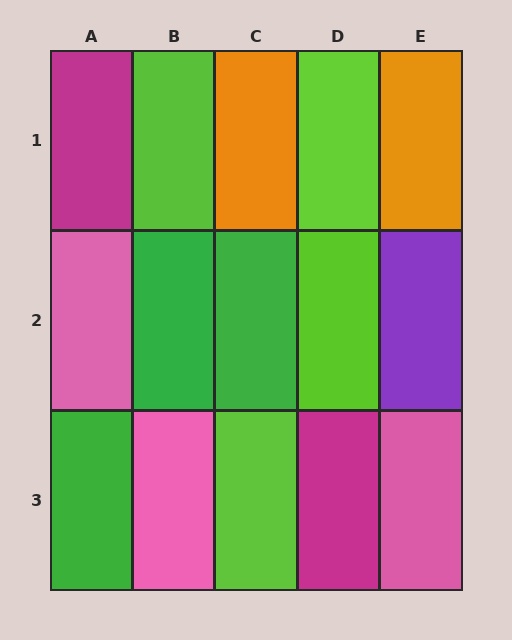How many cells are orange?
2 cells are orange.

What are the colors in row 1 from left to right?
Magenta, lime, orange, lime, orange.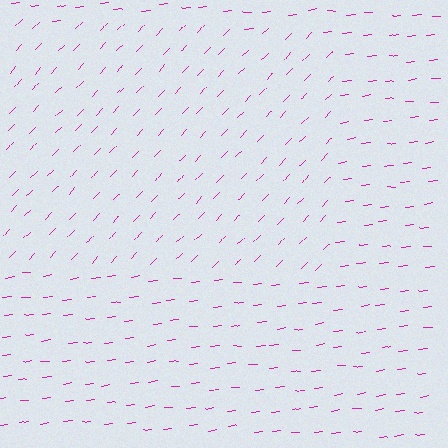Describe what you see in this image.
The image is filled with small magenta line segments. A rectangle region in the image has lines oriented differently from the surrounding lines, creating a visible texture boundary.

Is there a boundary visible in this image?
Yes, there is a texture boundary formed by a change in line orientation.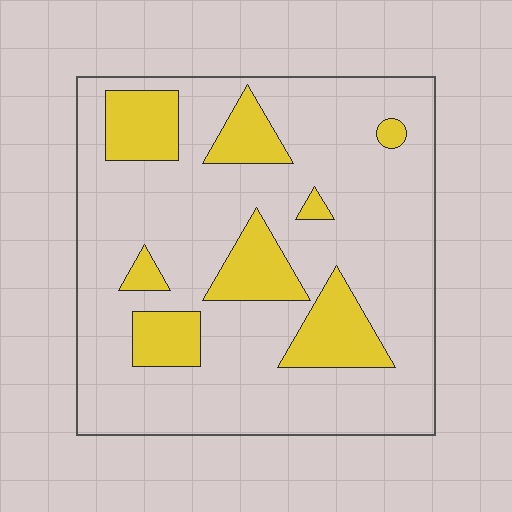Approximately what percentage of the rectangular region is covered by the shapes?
Approximately 20%.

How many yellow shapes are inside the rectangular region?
8.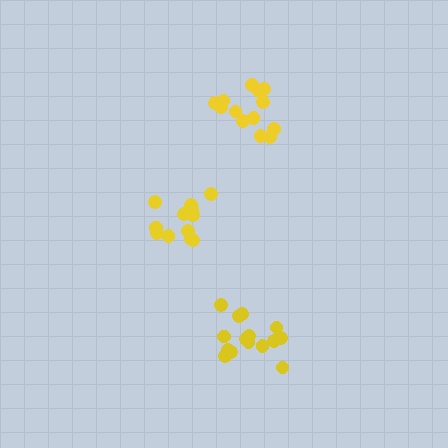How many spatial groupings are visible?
There are 3 spatial groupings.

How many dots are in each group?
Group 1: 15 dots, Group 2: 12 dots, Group 3: 13 dots (40 total).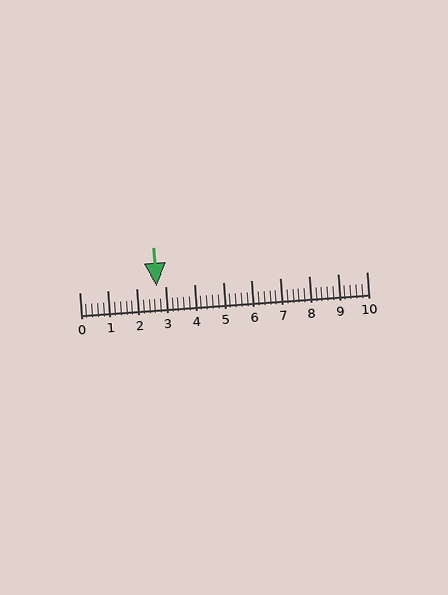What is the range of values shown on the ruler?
The ruler shows values from 0 to 10.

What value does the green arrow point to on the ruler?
The green arrow points to approximately 2.7.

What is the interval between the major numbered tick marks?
The major tick marks are spaced 1 units apart.